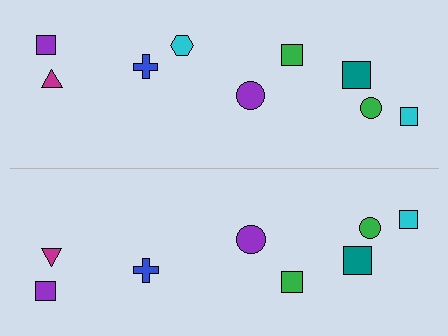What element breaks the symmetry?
A cyan hexagon is missing from the bottom side.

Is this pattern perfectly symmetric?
No, the pattern is not perfectly symmetric. A cyan hexagon is missing from the bottom side.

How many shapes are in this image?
There are 17 shapes in this image.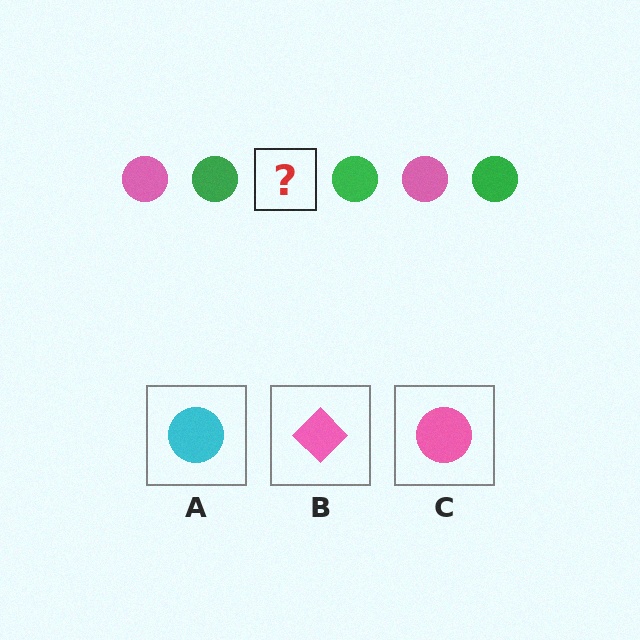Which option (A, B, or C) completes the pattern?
C.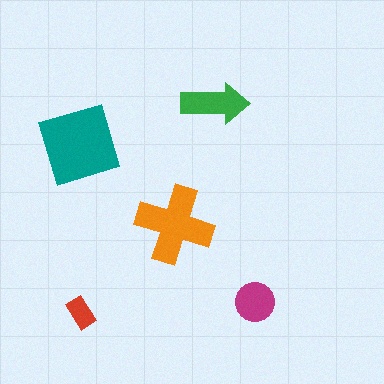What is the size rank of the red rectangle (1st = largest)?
5th.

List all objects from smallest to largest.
The red rectangle, the magenta circle, the green arrow, the orange cross, the teal diamond.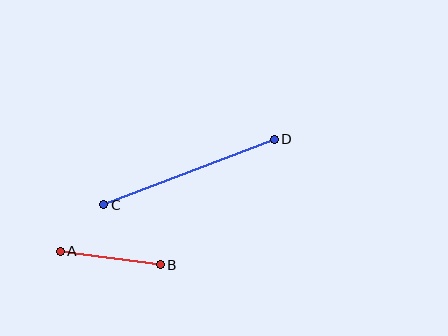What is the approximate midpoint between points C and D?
The midpoint is at approximately (189, 172) pixels.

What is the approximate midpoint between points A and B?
The midpoint is at approximately (110, 258) pixels.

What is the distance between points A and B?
The distance is approximately 101 pixels.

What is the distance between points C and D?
The distance is approximately 183 pixels.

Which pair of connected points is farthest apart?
Points C and D are farthest apart.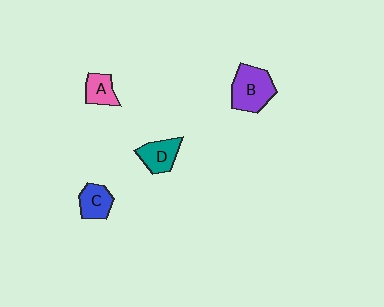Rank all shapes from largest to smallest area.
From largest to smallest: B (purple), D (teal), C (blue), A (pink).